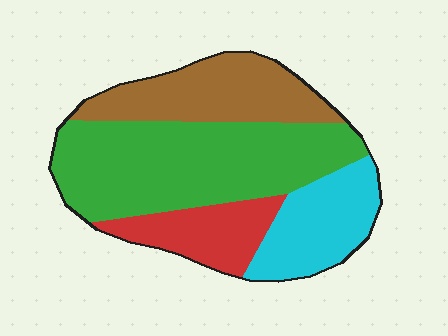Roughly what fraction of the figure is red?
Red takes up about one eighth (1/8) of the figure.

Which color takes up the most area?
Green, at roughly 45%.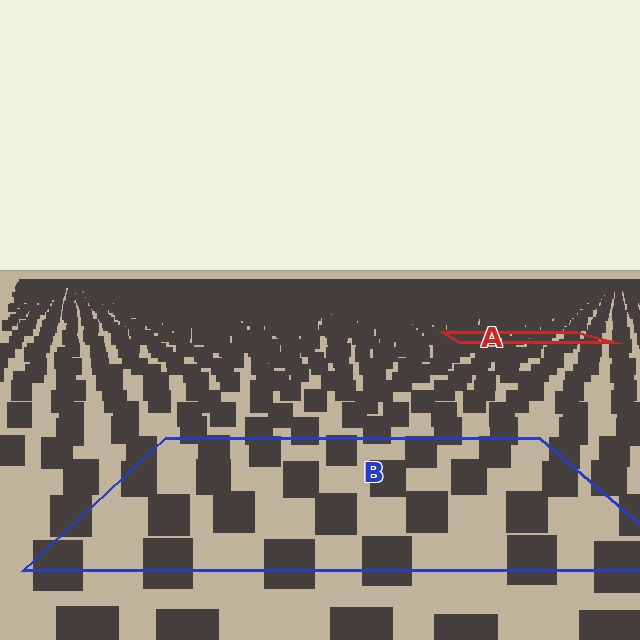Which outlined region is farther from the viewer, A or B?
Region A is farther from the viewer — the texture elements inside it appear smaller and more densely packed.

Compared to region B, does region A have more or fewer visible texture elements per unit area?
Region A has more texture elements per unit area — they are packed more densely because it is farther away.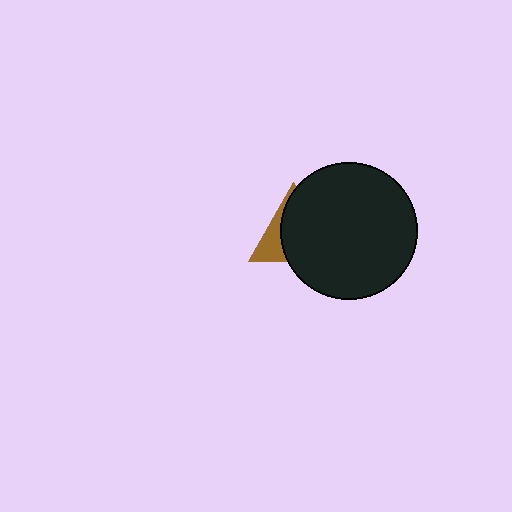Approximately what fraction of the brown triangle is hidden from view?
Roughly 70% of the brown triangle is hidden behind the black circle.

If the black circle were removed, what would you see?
You would see the complete brown triangle.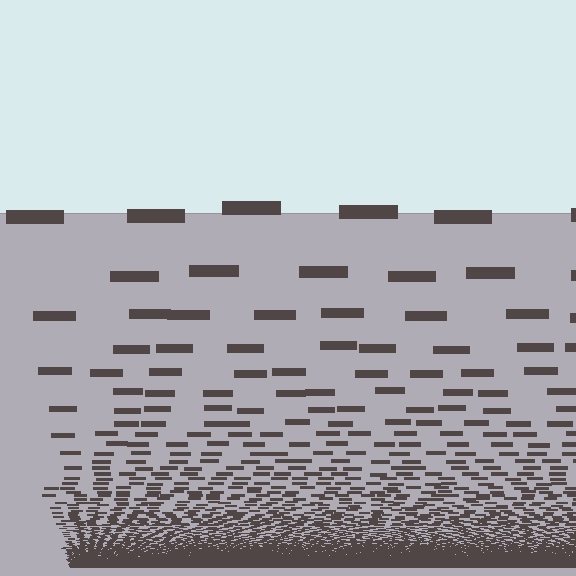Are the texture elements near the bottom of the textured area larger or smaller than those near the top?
Smaller. The gradient is inverted — elements near the bottom are smaller and denser.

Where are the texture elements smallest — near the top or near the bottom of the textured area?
Near the bottom.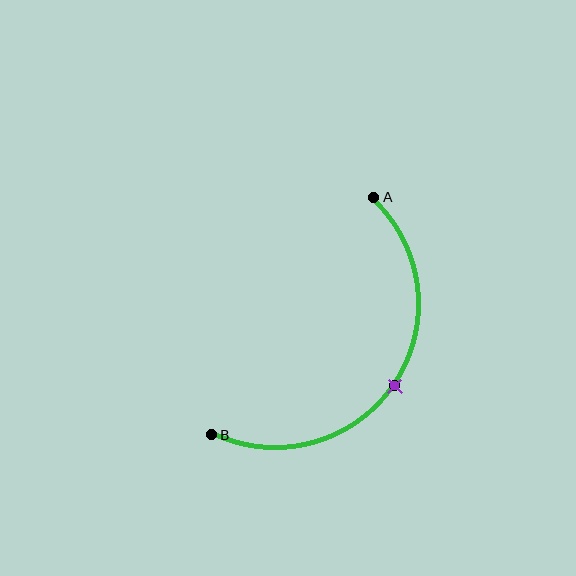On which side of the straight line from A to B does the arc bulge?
The arc bulges below and to the right of the straight line connecting A and B.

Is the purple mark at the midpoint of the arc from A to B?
Yes. The purple mark lies on the arc at equal arc-length from both A and B — it is the arc midpoint.